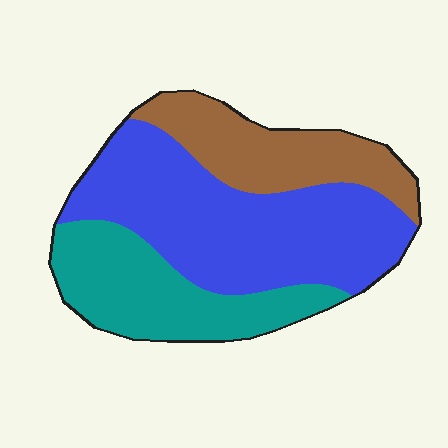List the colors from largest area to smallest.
From largest to smallest: blue, teal, brown.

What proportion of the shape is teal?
Teal takes up about one quarter (1/4) of the shape.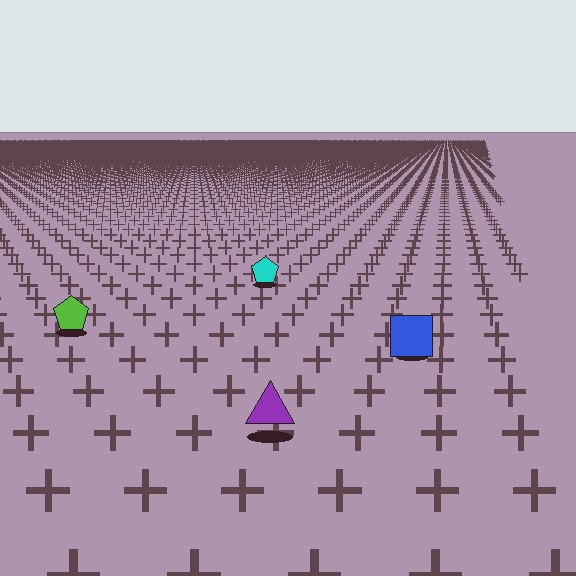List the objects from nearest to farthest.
From nearest to farthest: the purple triangle, the blue square, the lime pentagon, the cyan pentagon.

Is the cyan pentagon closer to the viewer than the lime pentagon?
No. The lime pentagon is closer — you can tell from the texture gradient: the ground texture is coarser near it.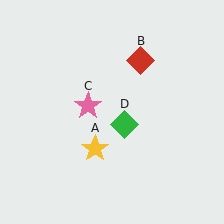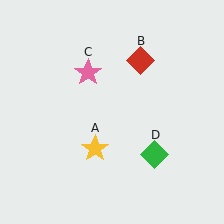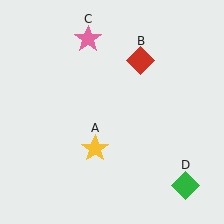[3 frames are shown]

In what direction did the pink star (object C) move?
The pink star (object C) moved up.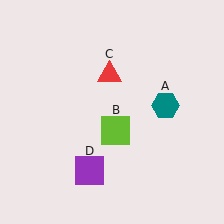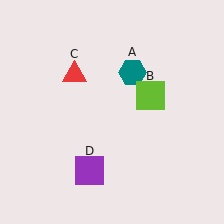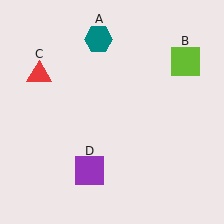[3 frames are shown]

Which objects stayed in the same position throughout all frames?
Purple square (object D) remained stationary.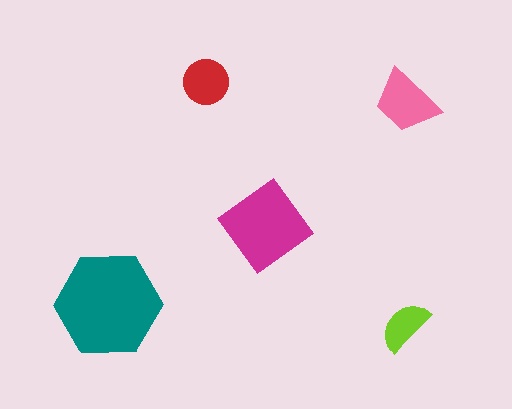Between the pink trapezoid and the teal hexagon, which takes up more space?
The teal hexagon.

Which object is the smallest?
The lime semicircle.